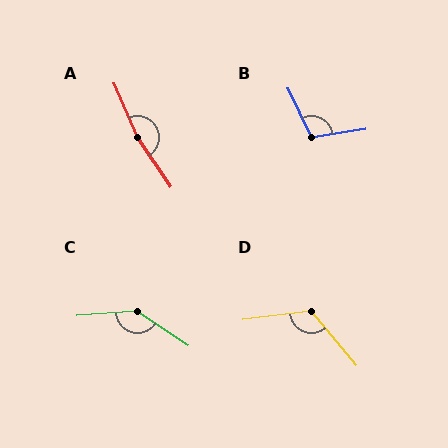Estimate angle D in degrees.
Approximately 123 degrees.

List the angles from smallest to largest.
B (107°), D (123°), C (143°), A (170°).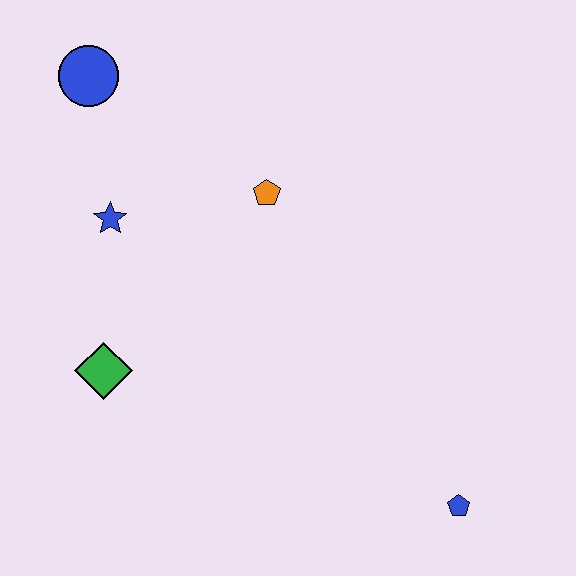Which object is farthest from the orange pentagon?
The blue pentagon is farthest from the orange pentagon.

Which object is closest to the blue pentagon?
The orange pentagon is closest to the blue pentagon.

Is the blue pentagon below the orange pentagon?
Yes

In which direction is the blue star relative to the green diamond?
The blue star is above the green diamond.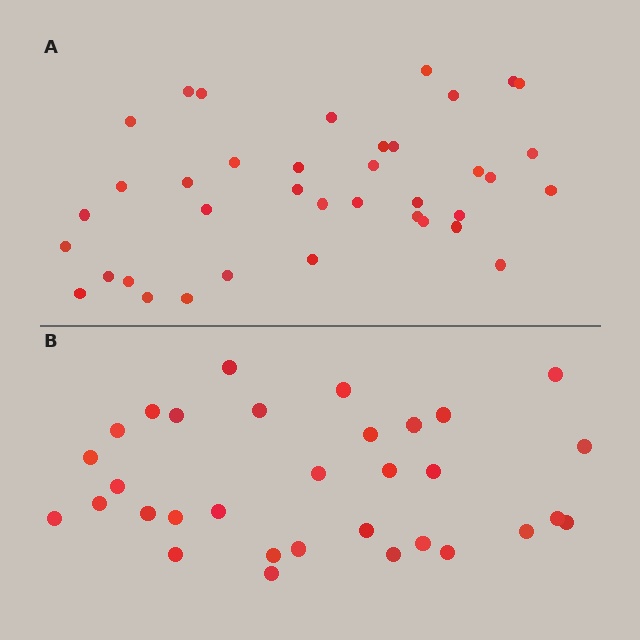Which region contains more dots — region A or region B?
Region A (the top region) has more dots.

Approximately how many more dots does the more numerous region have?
Region A has about 6 more dots than region B.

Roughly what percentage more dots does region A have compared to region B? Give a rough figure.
About 20% more.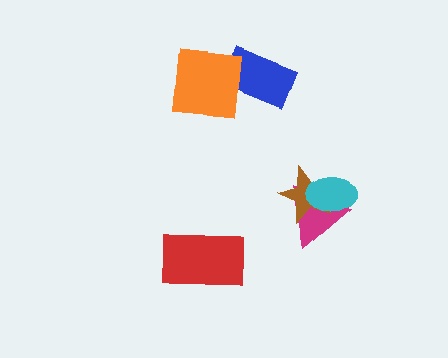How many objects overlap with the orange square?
1 object overlaps with the orange square.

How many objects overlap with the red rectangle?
0 objects overlap with the red rectangle.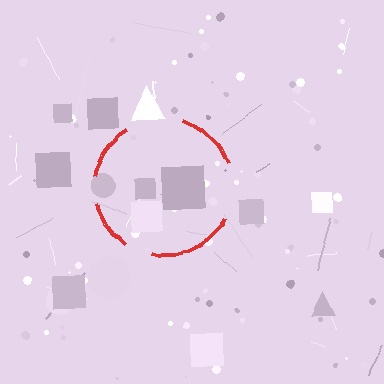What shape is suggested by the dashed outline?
The dashed outline suggests a circle.